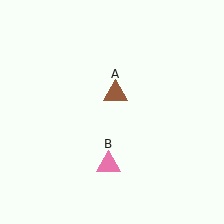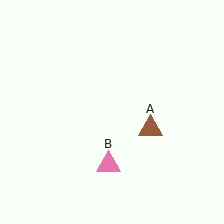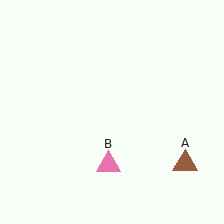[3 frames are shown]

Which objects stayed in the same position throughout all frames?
Pink triangle (object B) remained stationary.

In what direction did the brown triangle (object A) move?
The brown triangle (object A) moved down and to the right.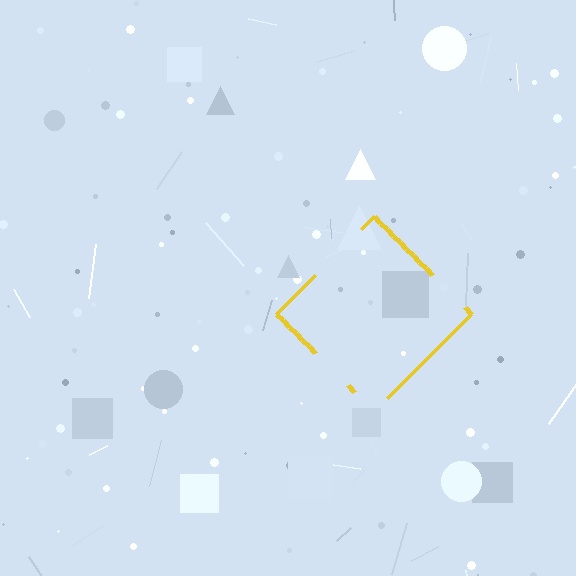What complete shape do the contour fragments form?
The contour fragments form a diamond.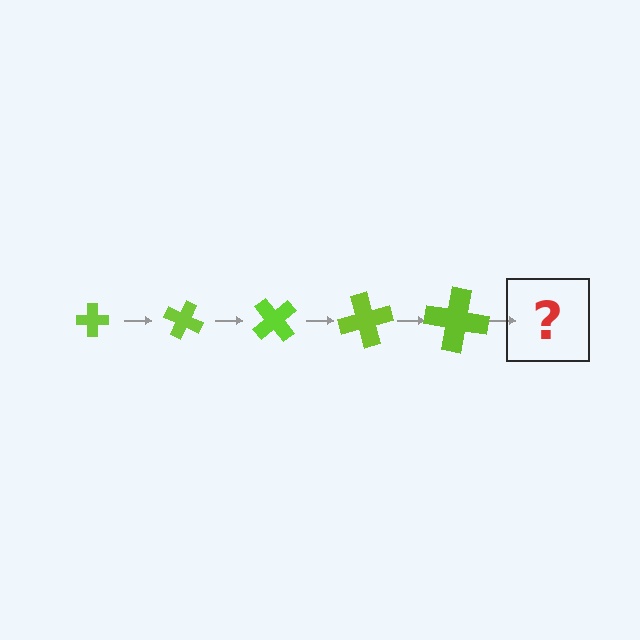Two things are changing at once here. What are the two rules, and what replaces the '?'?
The two rules are that the cross grows larger each step and it rotates 25 degrees each step. The '?' should be a cross, larger than the previous one and rotated 125 degrees from the start.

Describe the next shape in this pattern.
It should be a cross, larger than the previous one and rotated 125 degrees from the start.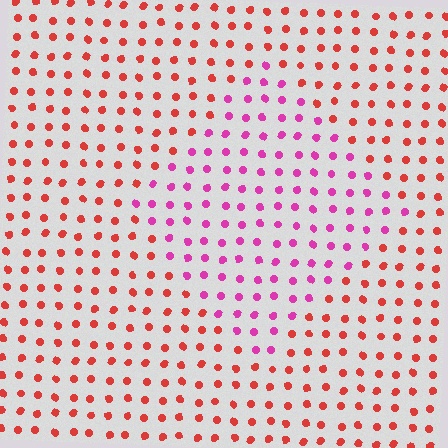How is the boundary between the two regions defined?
The boundary is defined purely by a slight shift in hue (about 45 degrees). Spacing, size, and orientation are identical on both sides.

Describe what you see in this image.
The image is filled with small red elements in a uniform arrangement. A diamond-shaped region is visible where the elements are tinted to a slightly different hue, forming a subtle color boundary.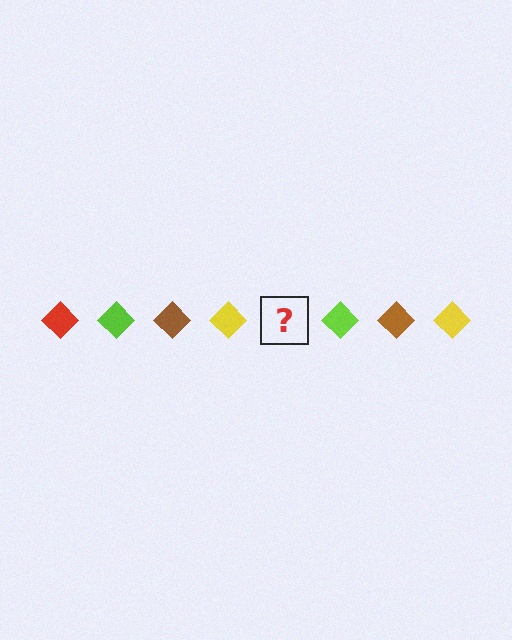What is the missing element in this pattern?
The missing element is a red diamond.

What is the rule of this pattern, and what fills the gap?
The rule is that the pattern cycles through red, lime, brown, yellow diamonds. The gap should be filled with a red diamond.